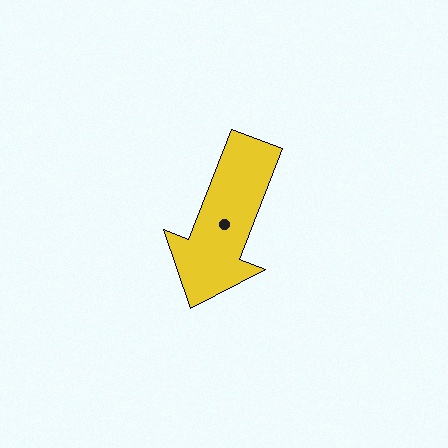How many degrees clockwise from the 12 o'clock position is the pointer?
Approximately 201 degrees.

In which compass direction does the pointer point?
South.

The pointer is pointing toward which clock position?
Roughly 7 o'clock.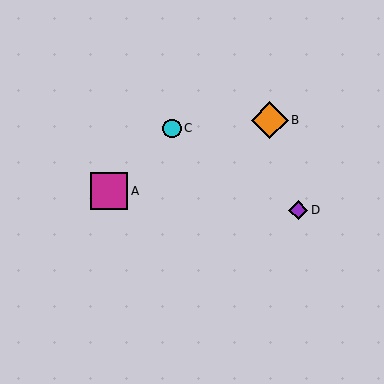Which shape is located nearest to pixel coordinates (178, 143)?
The cyan circle (labeled C) at (172, 128) is nearest to that location.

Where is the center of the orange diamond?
The center of the orange diamond is at (270, 120).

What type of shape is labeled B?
Shape B is an orange diamond.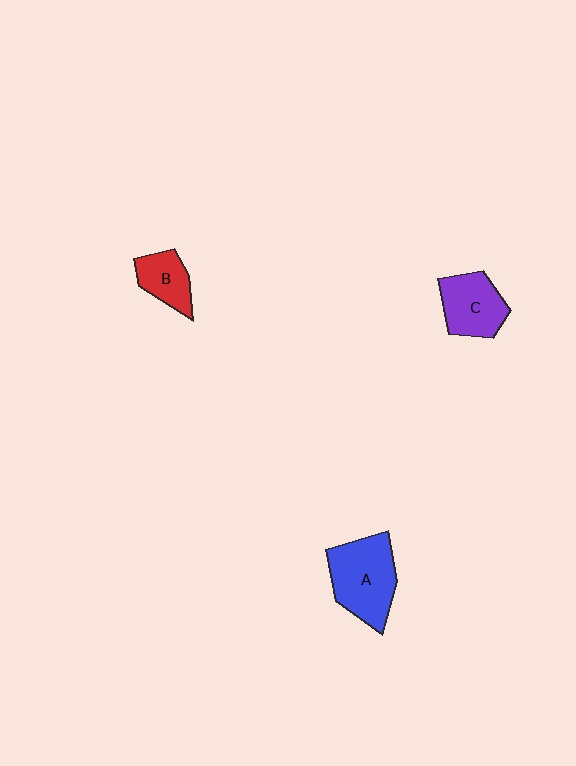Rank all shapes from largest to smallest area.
From largest to smallest: A (blue), C (purple), B (red).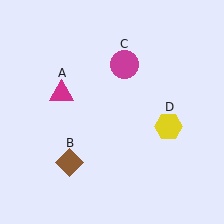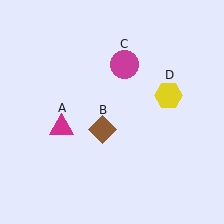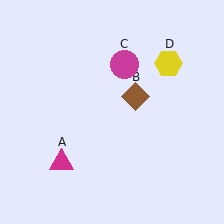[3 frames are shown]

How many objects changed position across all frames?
3 objects changed position: magenta triangle (object A), brown diamond (object B), yellow hexagon (object D).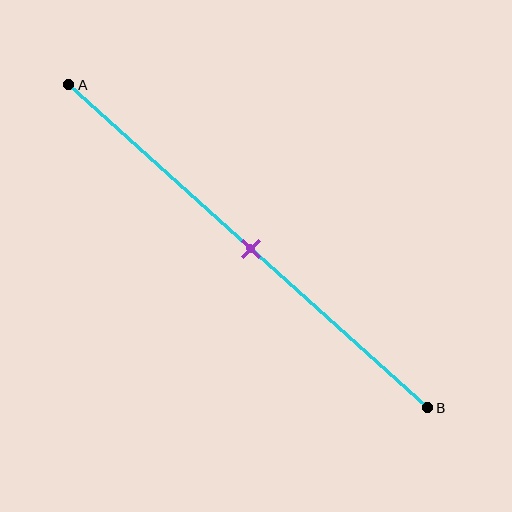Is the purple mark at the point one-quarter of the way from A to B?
No, the mark is at about 50% from A, not at the 25% one-quarter point.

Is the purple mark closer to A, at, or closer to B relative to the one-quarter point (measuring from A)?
The purple mark is closer to point B than the one-quarter point of segment AB.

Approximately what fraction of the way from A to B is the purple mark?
The purple mark is approximately 50% of the way from A to B.